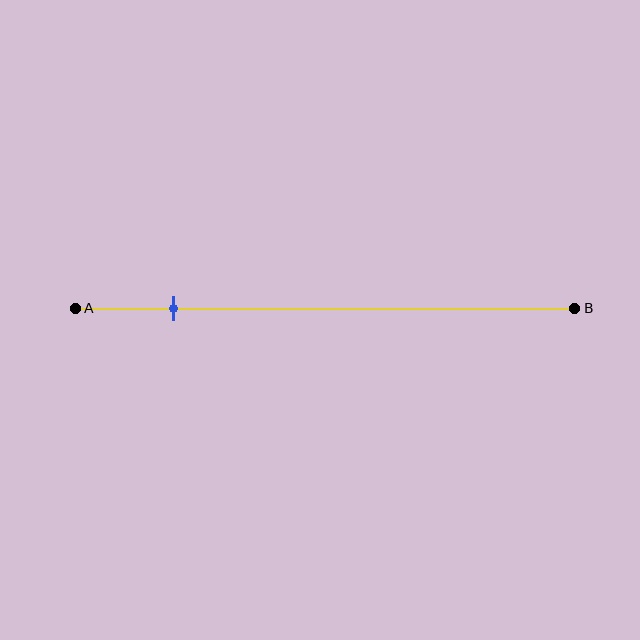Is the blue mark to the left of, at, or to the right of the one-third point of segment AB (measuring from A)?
The blue mark is to the left of the one-third point of segment AB.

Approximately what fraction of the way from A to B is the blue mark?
The blue mark is approximately 20% of the way from A to B.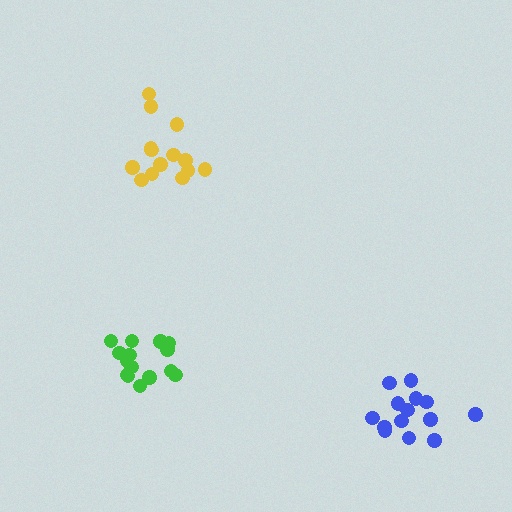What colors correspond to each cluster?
The clusters are colored: yellow, green, blue.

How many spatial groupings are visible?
There are 3 spatial groupings.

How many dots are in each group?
Group 1: 14 dots, Group 2: 15 dots, Group 3: 14 dots (43 total).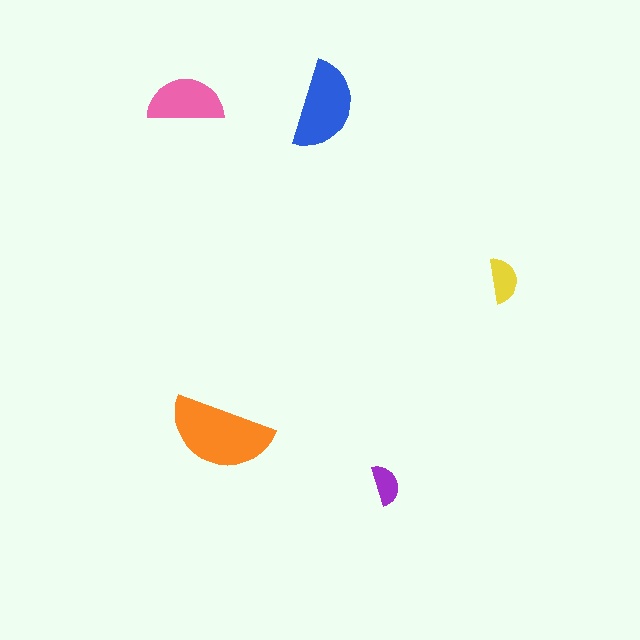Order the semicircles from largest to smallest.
the orange one, the blue one, the pink one, the yellow one, the purple one.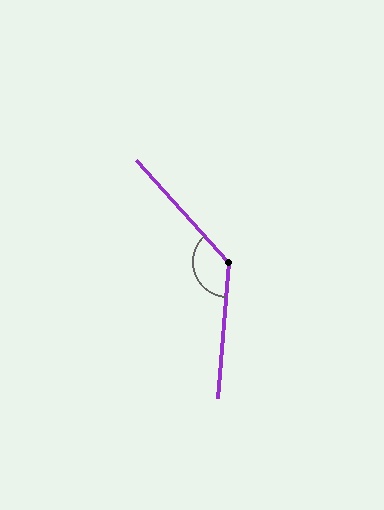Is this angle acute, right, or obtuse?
It is obtuse.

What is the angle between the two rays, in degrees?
Approximately 134 degrees.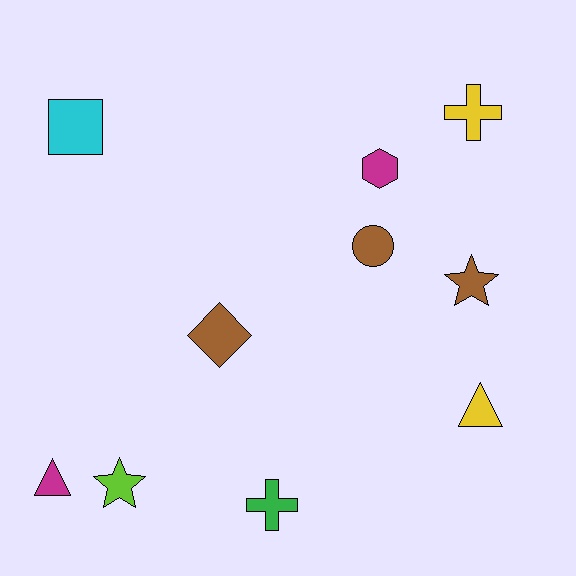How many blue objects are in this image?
There are no blue objects.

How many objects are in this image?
There are 10 objects.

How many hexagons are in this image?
There is 1 hexagon.